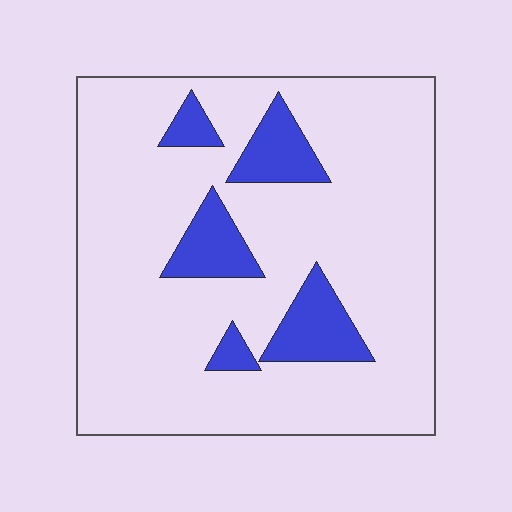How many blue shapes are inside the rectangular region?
5.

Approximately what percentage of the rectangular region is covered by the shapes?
Approximately 15%.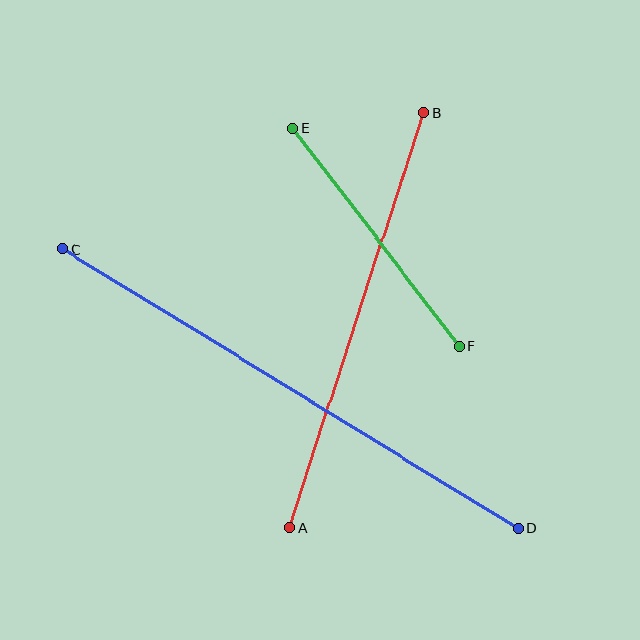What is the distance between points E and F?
The distance is approximately 274 pixels.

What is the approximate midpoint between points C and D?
The midpoint is at approximately (291, 389) pixels.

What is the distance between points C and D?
The distance is approximately 534 pixels.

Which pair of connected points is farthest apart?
Points C and D are farthest apart.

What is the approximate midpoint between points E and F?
The midpoint is at approximately (376, 237) pixels.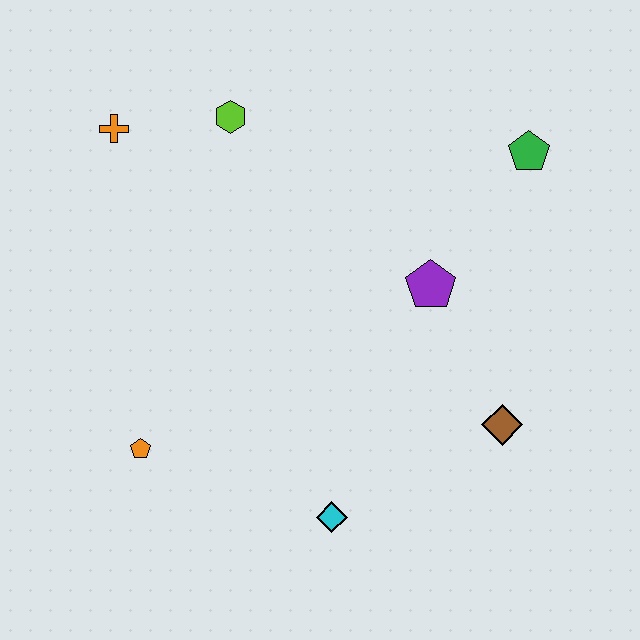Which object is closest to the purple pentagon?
The brown diamond is closest to the purple pentagon.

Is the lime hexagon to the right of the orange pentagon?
Yes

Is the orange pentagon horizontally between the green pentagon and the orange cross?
Yes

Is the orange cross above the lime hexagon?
No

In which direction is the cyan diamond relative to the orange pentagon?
The cyan diamond is to the right of the orange pentagon.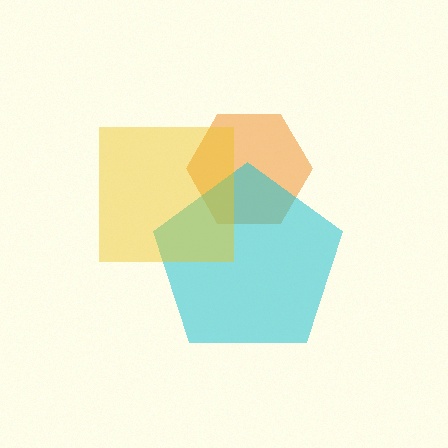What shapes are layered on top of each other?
The layered shapes are: an orange hexagon, a cyan pentagon, a yellow square.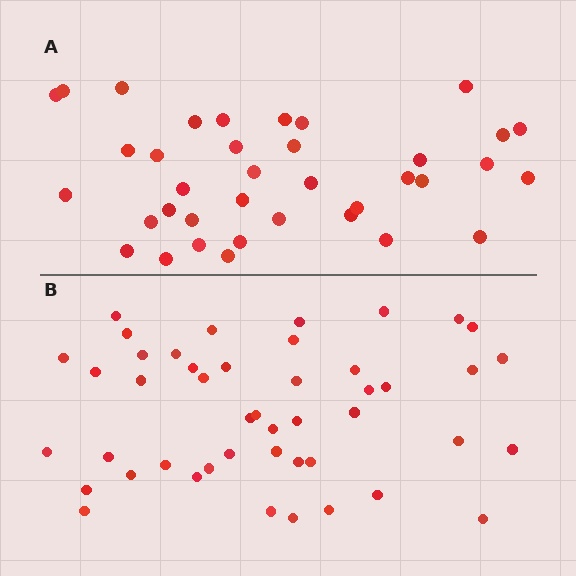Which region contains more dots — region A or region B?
Region B (the bottom region) has more dots.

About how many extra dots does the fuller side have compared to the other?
Region B has roughly 8 or so more dots than region A.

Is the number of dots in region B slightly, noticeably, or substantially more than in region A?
Region B has only slightly more — the two regions are fairly close. The ratio is roughly 1.2 to 1.